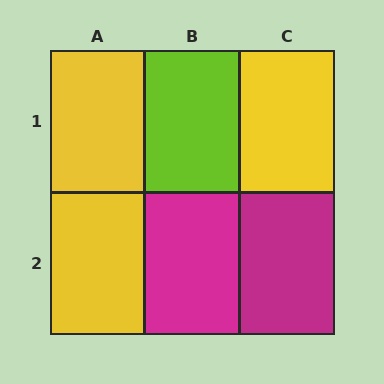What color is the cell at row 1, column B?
Lime.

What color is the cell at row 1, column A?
Yellow.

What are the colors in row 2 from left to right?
Yellow, magenta, magenta.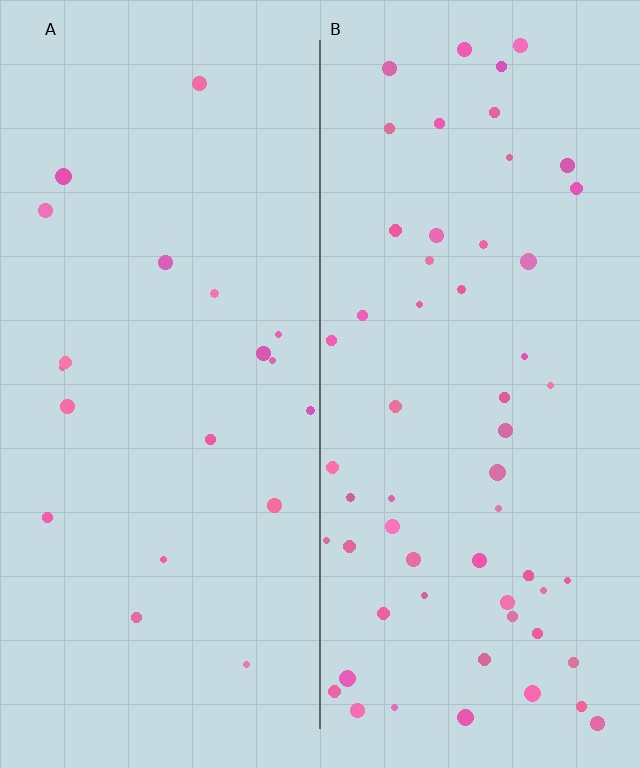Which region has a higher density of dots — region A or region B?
B (the right).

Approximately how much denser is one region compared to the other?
Approximately 2.9× — region B over region A.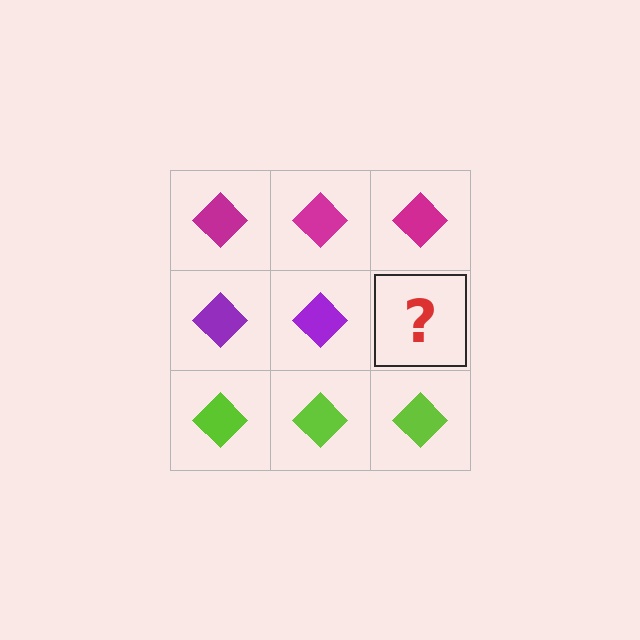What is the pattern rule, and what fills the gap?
The rule is that each row has a consistent color. The gap should be filled with a purple diamond.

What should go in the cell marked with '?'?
The missing cell should contain a purple diamond.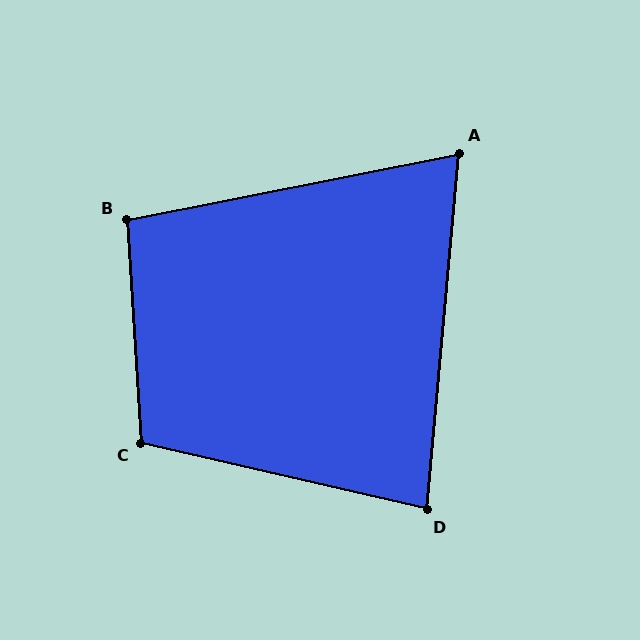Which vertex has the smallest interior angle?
A, at approximately 74 degrees.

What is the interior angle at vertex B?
Approximately 98 degrees (obtuse).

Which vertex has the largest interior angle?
C, at approximately 106 degrees.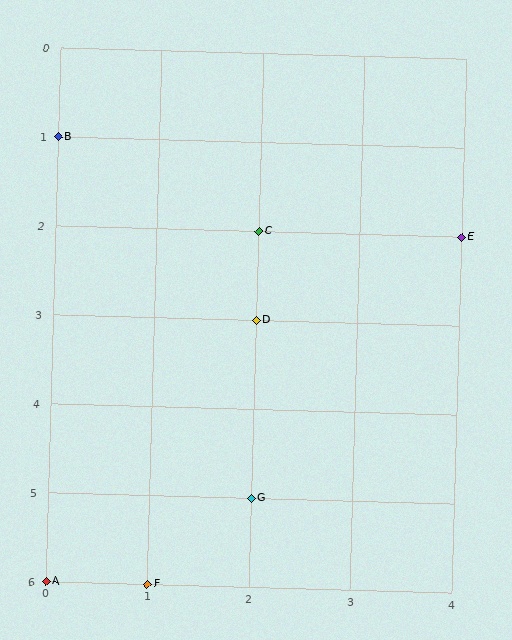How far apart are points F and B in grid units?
Points F and B are 1 column and 5 rows apart (about 5.1 grid units diagonally).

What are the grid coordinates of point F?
Point F is at grid coordinates (1, 6).